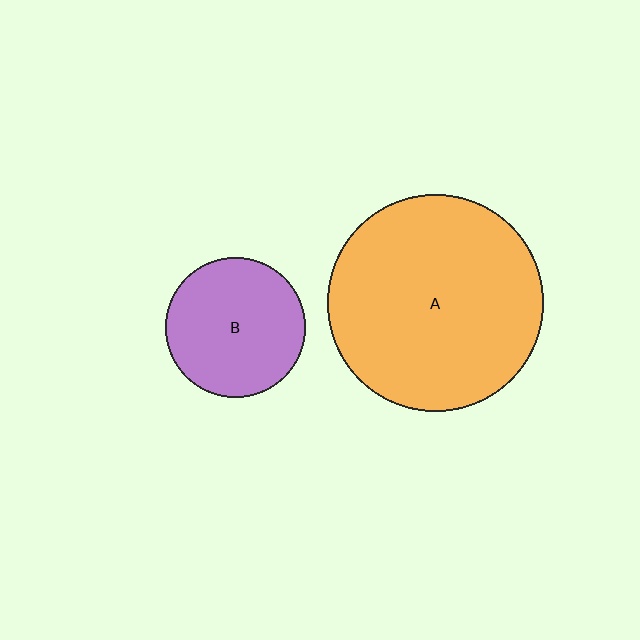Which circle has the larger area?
Circle A (orange).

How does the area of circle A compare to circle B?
Approximately 2.4 times.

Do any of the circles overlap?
No, none of the circles overlap.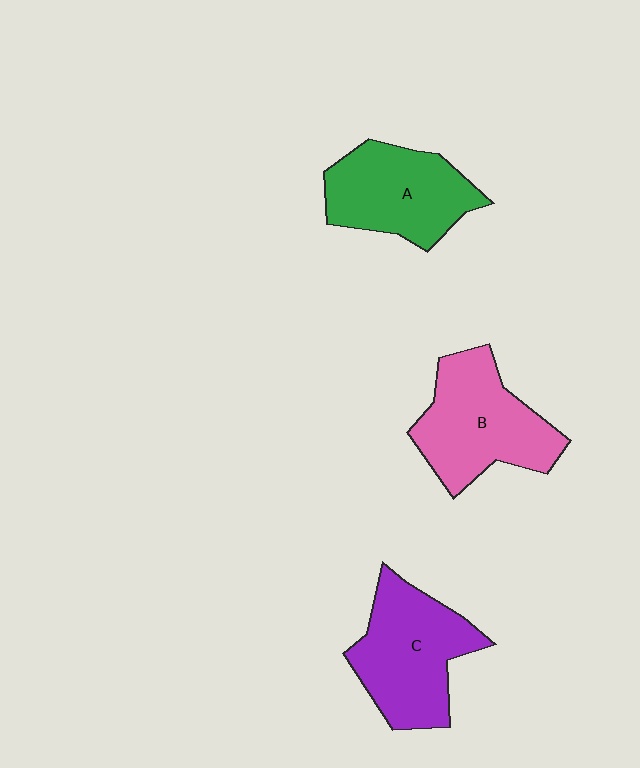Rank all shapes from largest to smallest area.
From largest to smallest: C (purple), B (pink), A (green).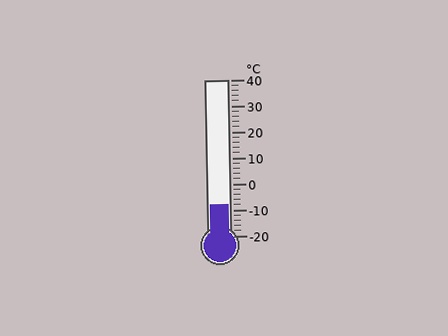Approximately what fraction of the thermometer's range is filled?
The thermometer is filled to approximately 20% of its range.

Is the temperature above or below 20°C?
The temperature is below 20°C.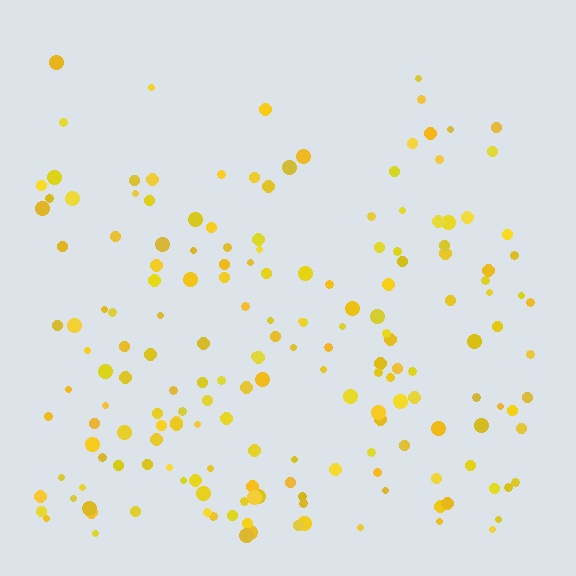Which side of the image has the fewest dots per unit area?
The top.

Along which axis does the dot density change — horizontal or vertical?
Vertical.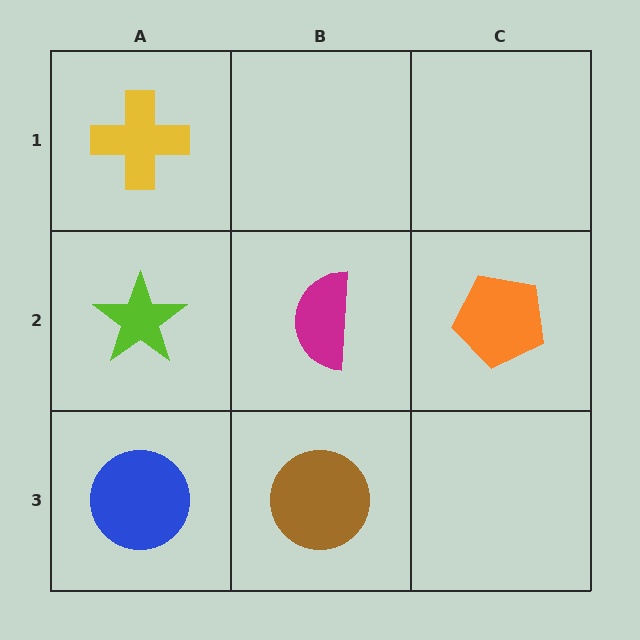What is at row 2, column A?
A lime star.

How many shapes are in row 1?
1 shape.